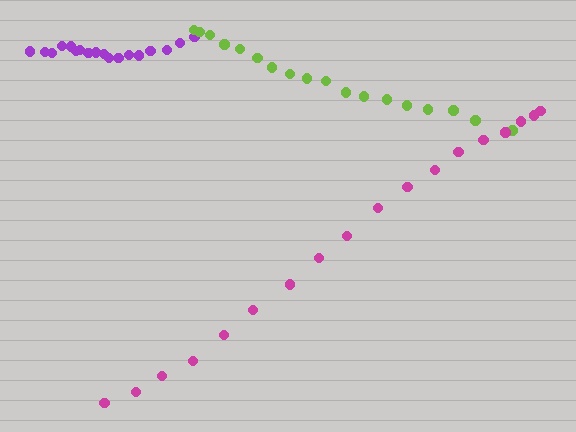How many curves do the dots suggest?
There are 3 distinct paths.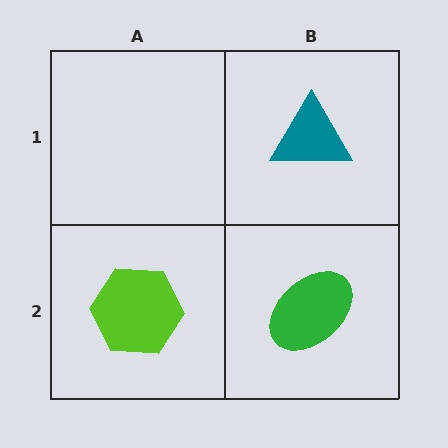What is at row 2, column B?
A green ellipse.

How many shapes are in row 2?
2 shapes.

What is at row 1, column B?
A teal triangle.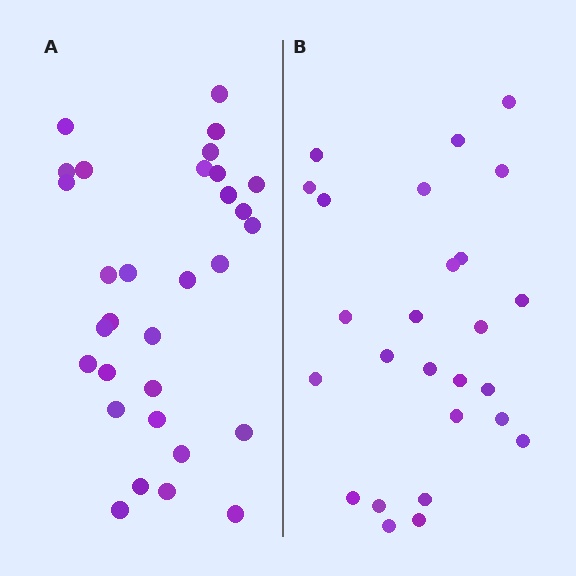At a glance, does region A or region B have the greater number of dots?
Region A (the left region) has more dots.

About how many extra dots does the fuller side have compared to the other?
Region A has about 5 more dots than region B.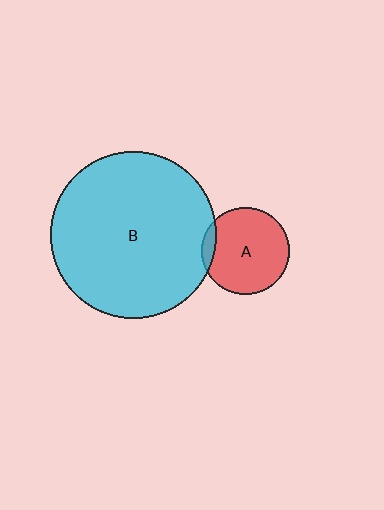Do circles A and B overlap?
Yes.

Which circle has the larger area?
Circle B (cyan).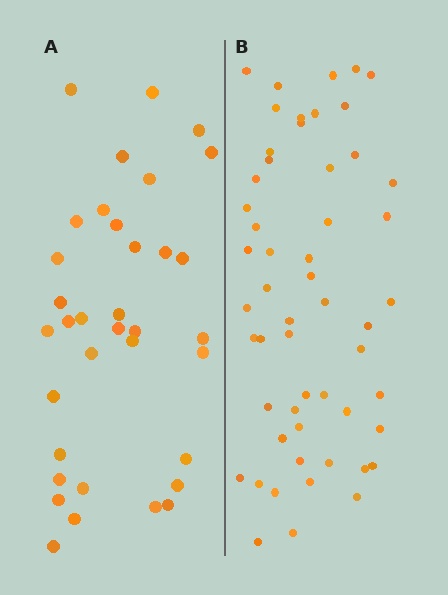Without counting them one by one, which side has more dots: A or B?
Region B (the right region) has more dots.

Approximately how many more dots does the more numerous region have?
Region B has approximately 20 more dots than region A.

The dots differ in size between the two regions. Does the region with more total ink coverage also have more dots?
No. Region A has more total ink coverage because its dots are larger, but region B actually contains more individual dots. Total area can be misleading — the number of items is what matters here.